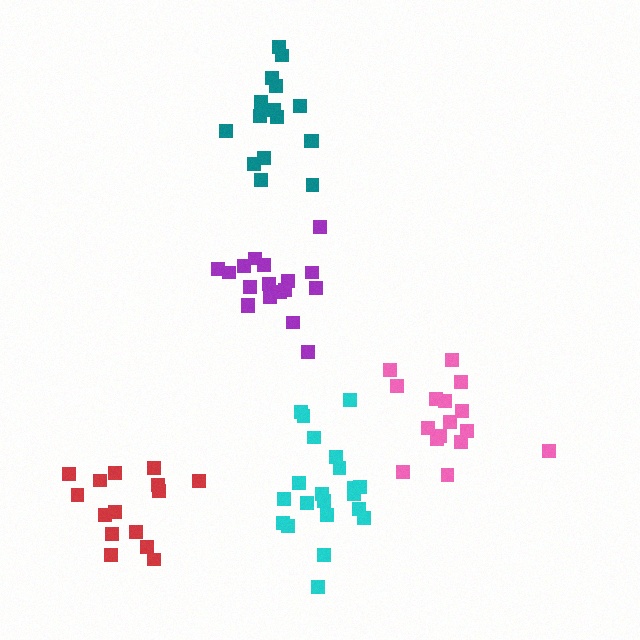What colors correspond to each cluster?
The clusters are colored: teal, cyan, red, purple, pink.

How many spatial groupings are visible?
There are 5 spatial groupings.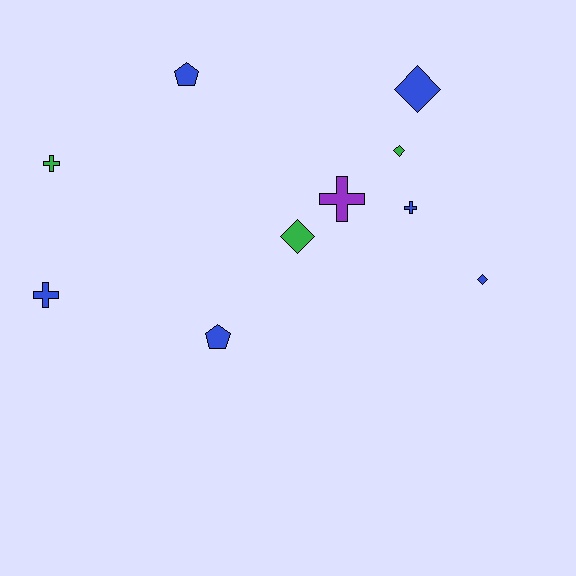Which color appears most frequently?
Blue, with 6 objects.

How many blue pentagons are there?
There are 2 blue pentagons.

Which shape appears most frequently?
Cross, with 4 objects.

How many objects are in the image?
There are 10 objects.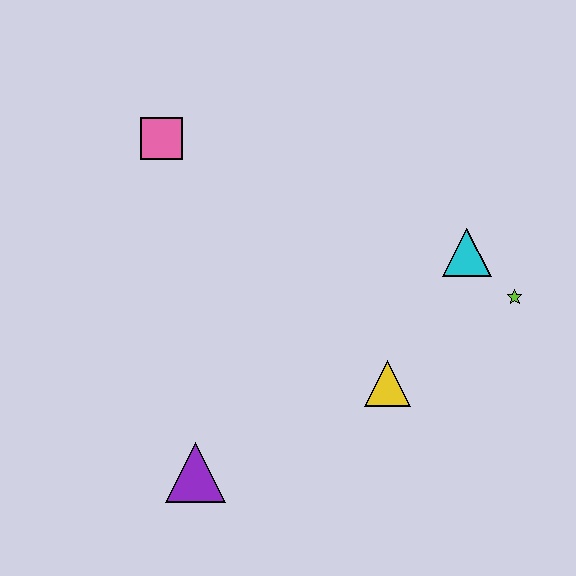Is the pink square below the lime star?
No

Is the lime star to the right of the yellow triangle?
Yes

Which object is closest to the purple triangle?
The yellow triangle is closest to the purple triangle.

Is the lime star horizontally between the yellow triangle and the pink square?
No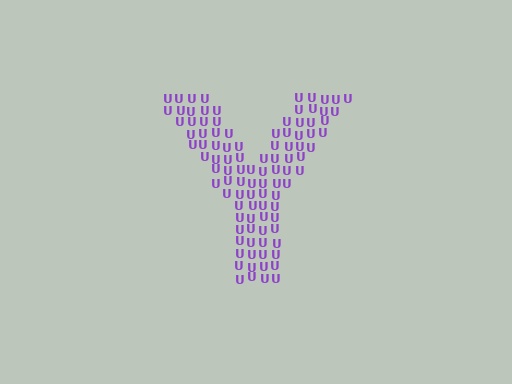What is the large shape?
The large shape is the letter Y.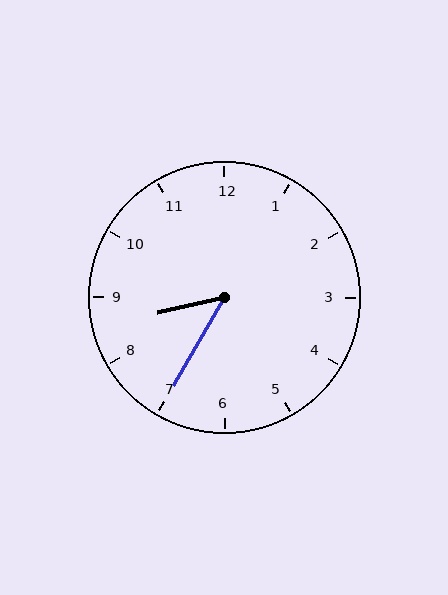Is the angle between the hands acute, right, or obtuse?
It is acute.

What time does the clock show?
8:35.